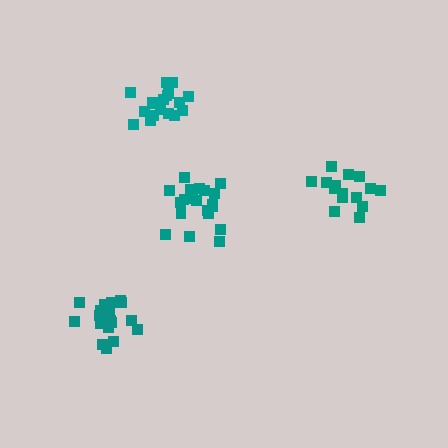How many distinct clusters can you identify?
There are 4 distinct clusters.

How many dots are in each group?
Group 1: 20 dots, Group 2: 15 dots, Group 3: 19 dots, Group 4: 21 dots (75 total).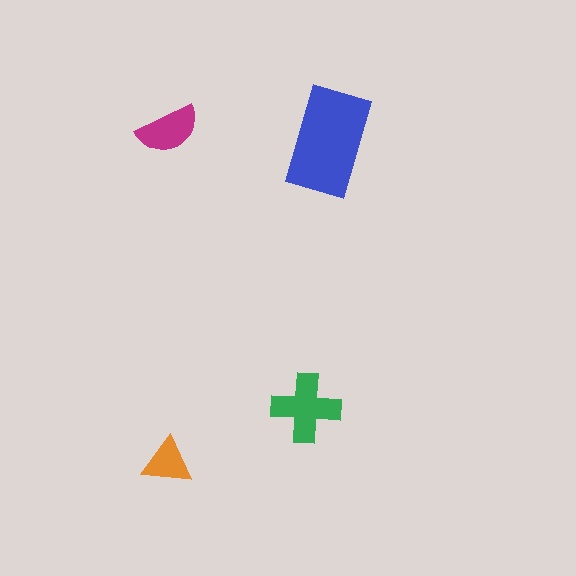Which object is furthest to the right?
The blue rectangle is rightmost.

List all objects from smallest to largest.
The orange triangle, the magenta semicircle, the green cross, the blue rectangle.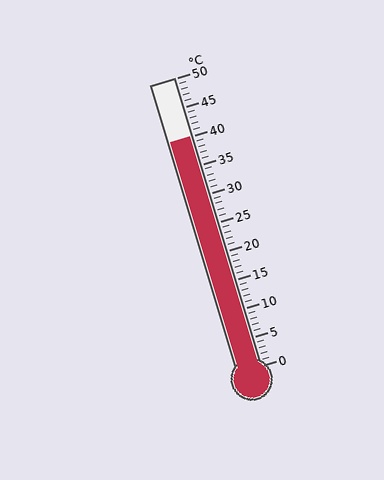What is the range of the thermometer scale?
The thermometer scale ranges from 0°C to 50°C.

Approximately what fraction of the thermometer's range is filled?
The thermometer is filled to approximately 80% of its range.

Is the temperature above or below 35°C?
The temperature is above 35°C.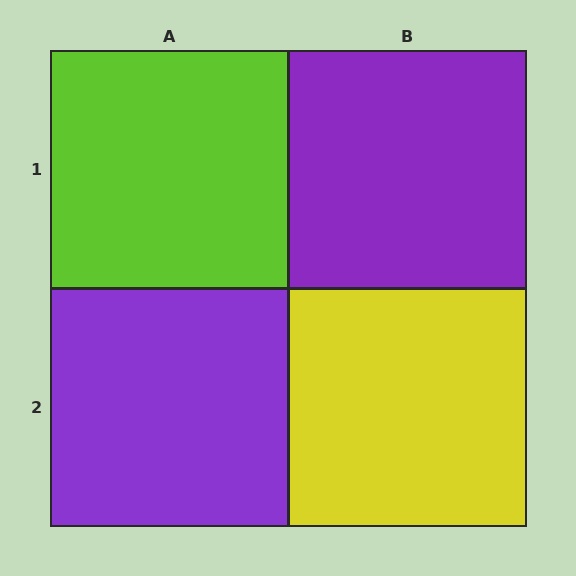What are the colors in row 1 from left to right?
Lime, purple.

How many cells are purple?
2 cells are purple.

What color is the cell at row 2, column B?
Yellow.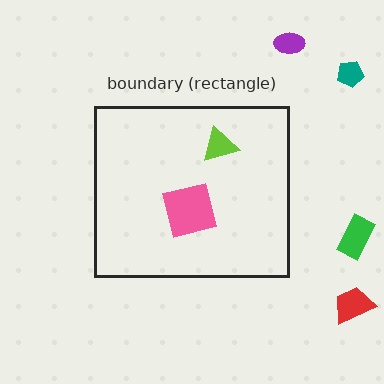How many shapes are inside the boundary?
2 inside, 4 outside.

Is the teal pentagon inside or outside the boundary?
Outside.